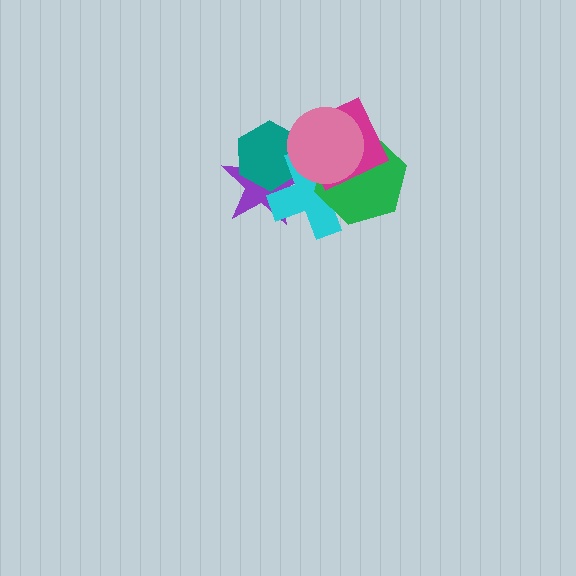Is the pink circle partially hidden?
No, no other shape covers it.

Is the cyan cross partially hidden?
Yes, it is partially covered by another shape.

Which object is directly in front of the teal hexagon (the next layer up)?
The cyan cross is directly in front of the teal hexagon.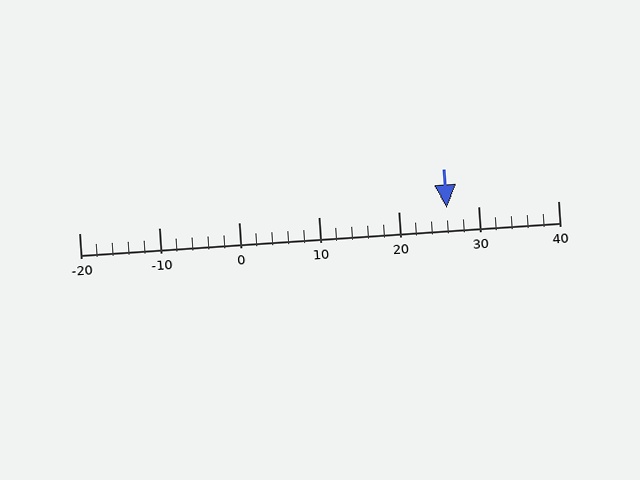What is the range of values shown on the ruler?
The ruler shows values from -20 to 40.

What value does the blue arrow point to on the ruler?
The blue arrow points to approximately 26.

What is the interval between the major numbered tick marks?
The major tick marks are spaced 10 units apart.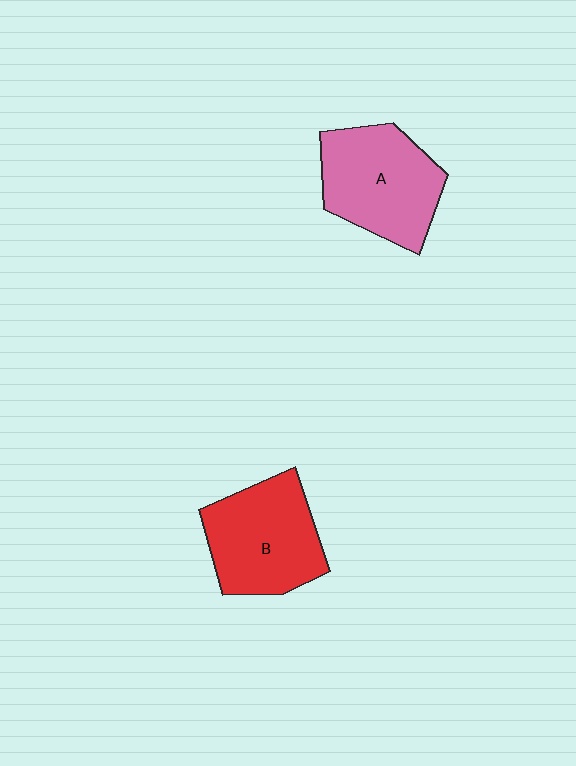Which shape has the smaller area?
Shape B (red).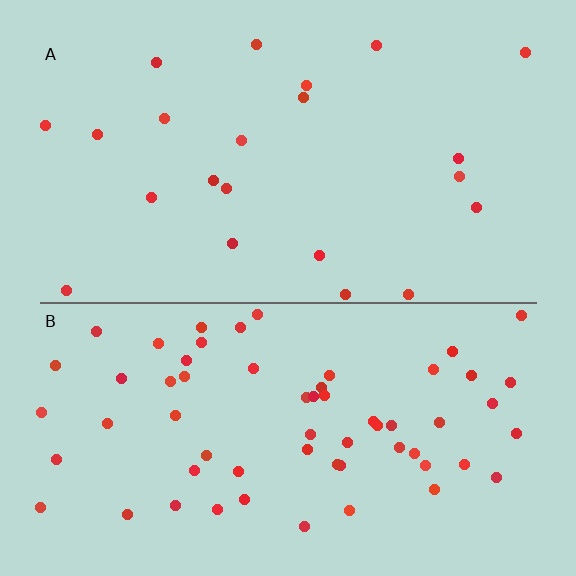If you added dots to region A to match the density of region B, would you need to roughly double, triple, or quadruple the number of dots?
Approximately triple.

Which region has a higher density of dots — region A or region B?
B (the bottom).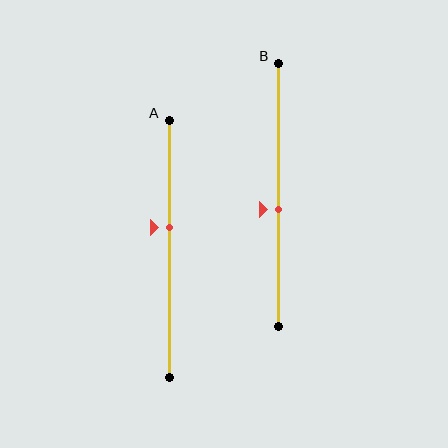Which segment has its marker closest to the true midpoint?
Segment B has its marker closest to the true midpoint.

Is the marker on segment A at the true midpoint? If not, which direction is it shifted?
No, the marker on segment A is shifted upward by about 8% of the segment length.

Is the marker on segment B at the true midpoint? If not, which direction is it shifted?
No, the marker on segment B is shifted downward by about 6% of the segment length.